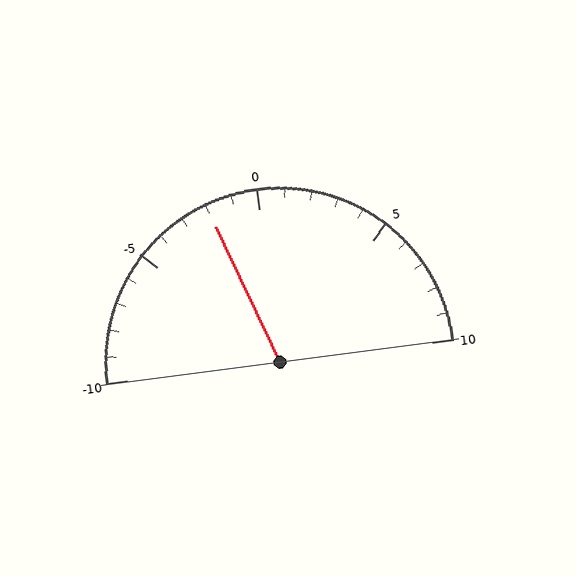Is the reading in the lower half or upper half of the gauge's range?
The reading is in the lower half of the range (-10 to 10).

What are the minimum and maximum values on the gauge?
The gauge ranges from -10 to 10.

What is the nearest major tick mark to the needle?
The nearest major tick mark is 0.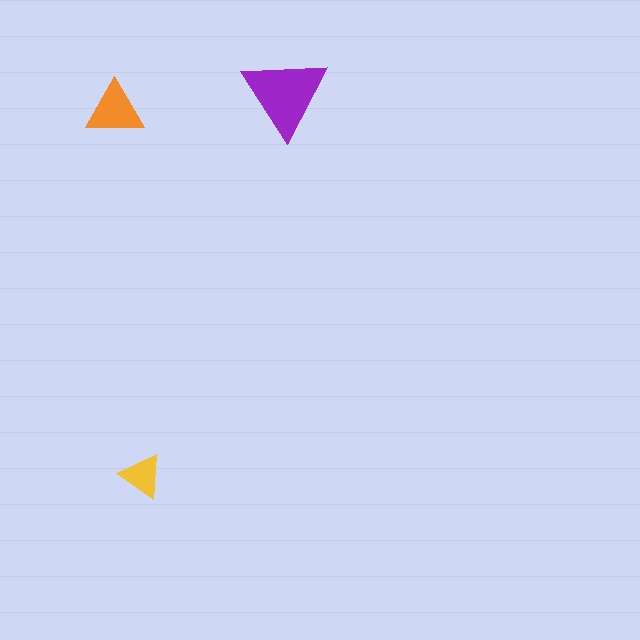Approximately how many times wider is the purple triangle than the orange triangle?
About 1.5 times wider.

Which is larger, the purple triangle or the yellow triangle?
The purple one.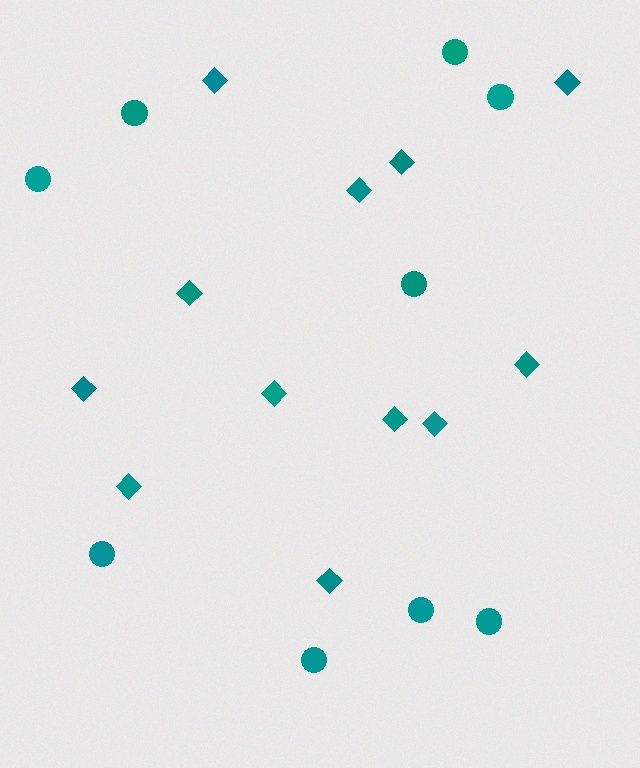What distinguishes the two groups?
There are 2 groups: one group of circles (9) and one group of diamonds (12).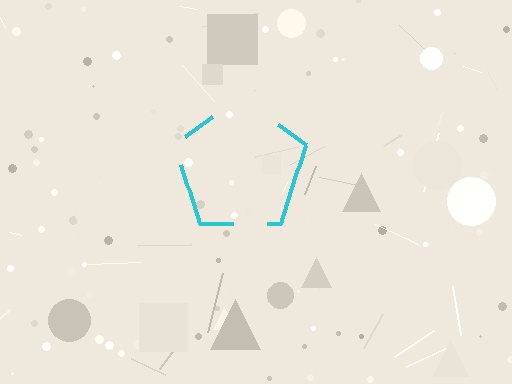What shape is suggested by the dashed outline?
The dashed outline suggests a pentagon.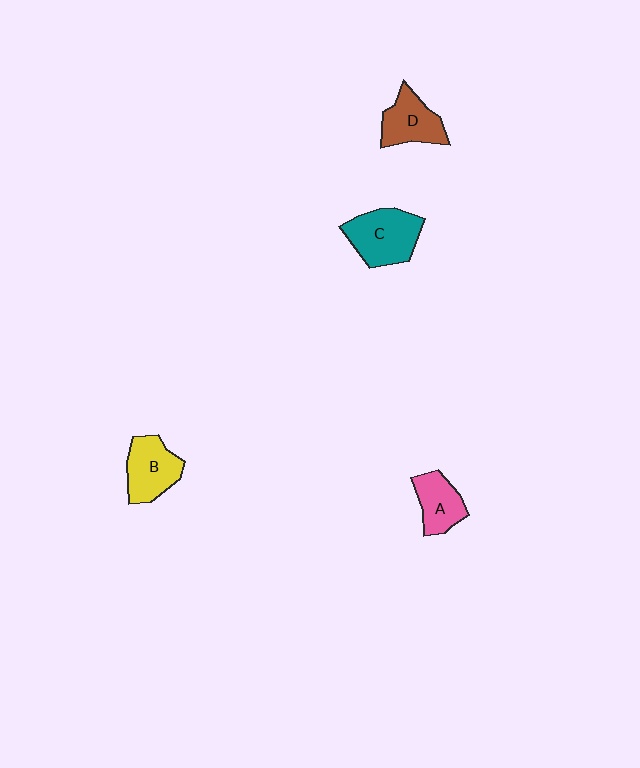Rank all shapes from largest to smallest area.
From largest to smallest: C (teal), B (yellow), D (brown), A (pink).